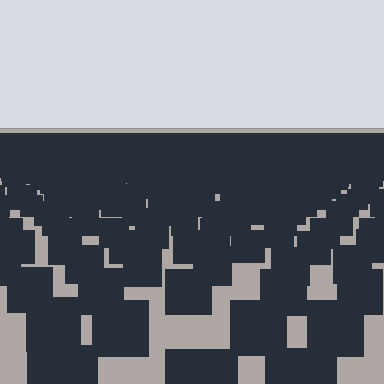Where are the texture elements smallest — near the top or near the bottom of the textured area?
Near the top.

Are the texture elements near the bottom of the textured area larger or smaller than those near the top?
Larger. Near the bottom, elements are closer to the viewer and appear at a bigger on-screen size.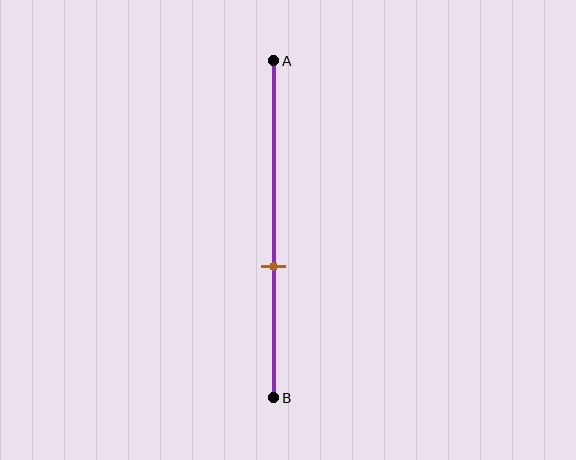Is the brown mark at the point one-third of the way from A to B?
No, the mark is at about 60% from A, not at the 33% one-third point.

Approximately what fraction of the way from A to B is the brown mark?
The brown mark is approximately 60% of the way from A to B.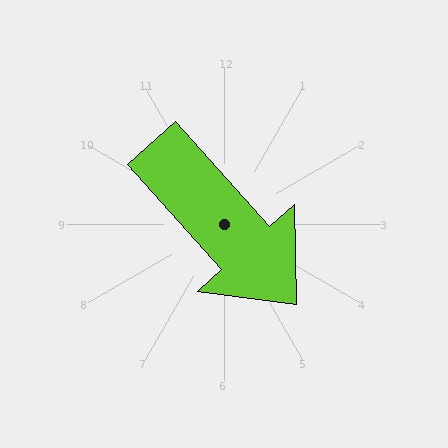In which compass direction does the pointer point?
Southeast.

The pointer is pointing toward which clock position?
Roughly 5 o'clock.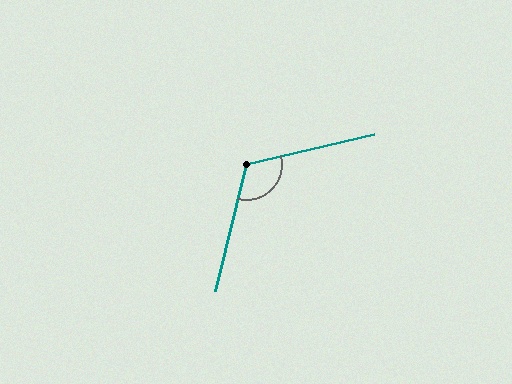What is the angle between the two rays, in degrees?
Approximately 117 degrees.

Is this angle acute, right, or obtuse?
It is obtuse.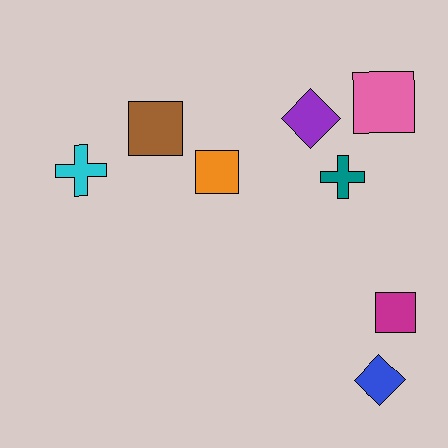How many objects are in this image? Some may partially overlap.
There are 8 objects.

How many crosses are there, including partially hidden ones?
There are 2 crosses.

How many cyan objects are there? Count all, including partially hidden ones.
There is 1 cyan object.